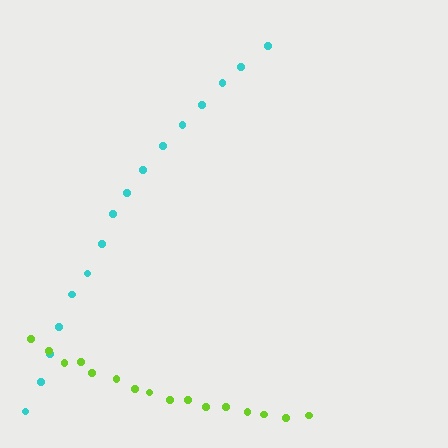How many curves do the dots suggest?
There are 2 distinct paths.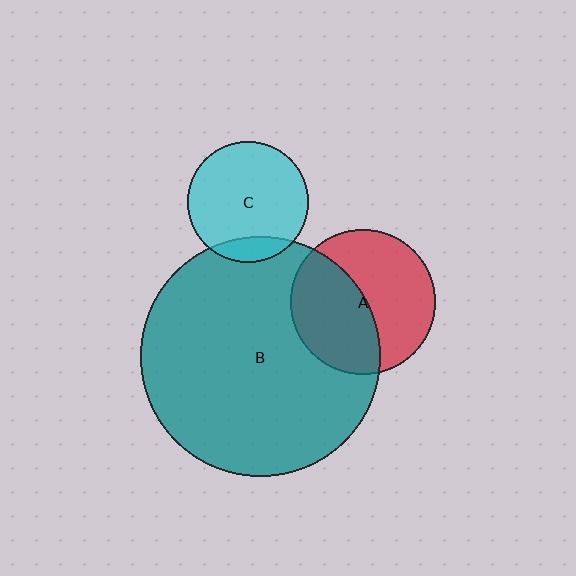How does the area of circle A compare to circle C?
Approximately 1.4 times.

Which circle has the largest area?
Circle B (teal).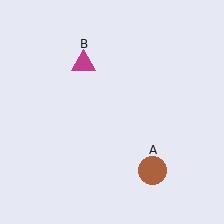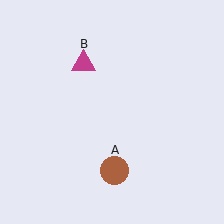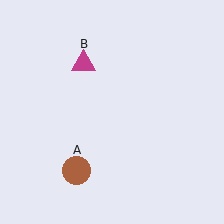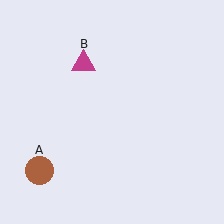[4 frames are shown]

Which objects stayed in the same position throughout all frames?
Magenta triangle (object B) remained stationary.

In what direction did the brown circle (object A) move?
The brown circle (object A) moved left.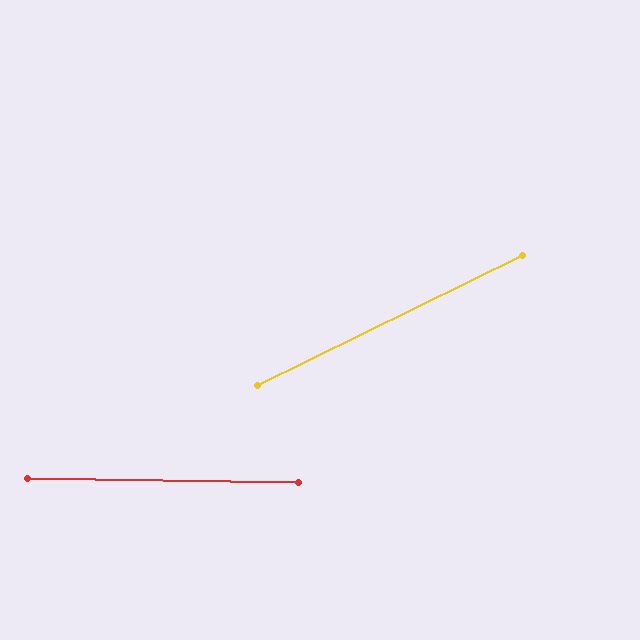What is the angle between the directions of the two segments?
Approximately 27 degrees.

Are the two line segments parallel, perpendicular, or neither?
Neither parallel nor perpendicular — they differ by about 27°.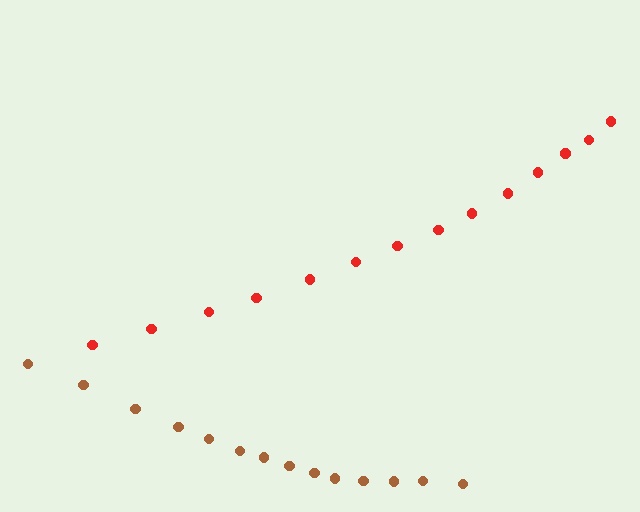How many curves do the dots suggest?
There are 2 distinct paths.